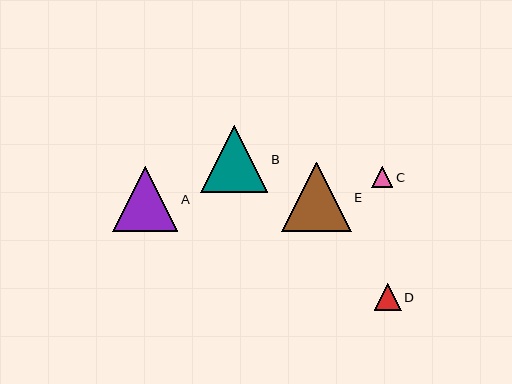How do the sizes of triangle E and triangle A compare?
Triangle E and triangle A are approximately the same size.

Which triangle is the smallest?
Triangle C is the smallest with a size of approximately 21 pixels.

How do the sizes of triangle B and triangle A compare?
Triangle B and triangle A are approximately the same size.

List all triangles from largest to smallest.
From largest to smallest: E, B, A, D, C.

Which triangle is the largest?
Triangle E is the largest with a size of approximately 69 pixels.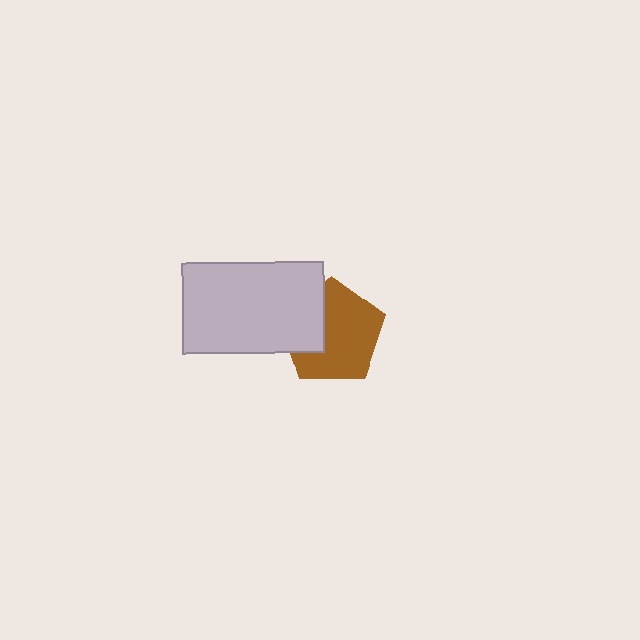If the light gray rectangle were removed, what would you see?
You would see the complete brown pentagon.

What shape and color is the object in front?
The object in front is a light gray rectangle.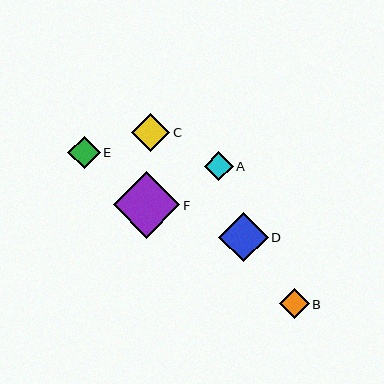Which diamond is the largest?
Diamond F is the largest with a size of approximately 67 pixels.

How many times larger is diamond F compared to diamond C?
Diamond F is approximately 1.7 times the size of diamond C.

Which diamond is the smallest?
Diamond A is the smallest with a size of approximately 29 pixels.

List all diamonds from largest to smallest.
From largest to smallest: F, D, C, E, B, A.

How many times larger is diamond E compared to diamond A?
Diamond E is approximately 1.1 times the size of diamond A.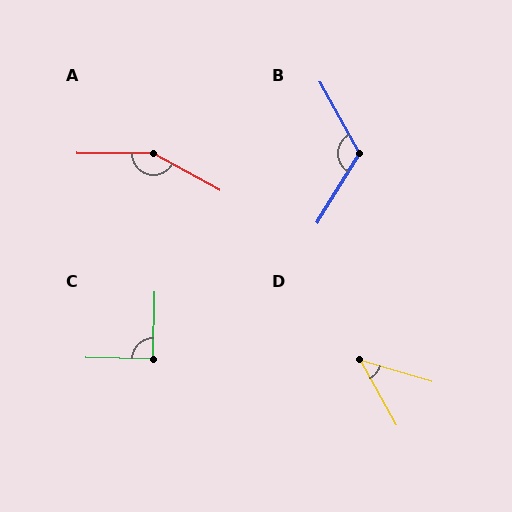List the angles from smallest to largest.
D (45°), C (90°), B (119°), A (152°).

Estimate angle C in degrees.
Approximately 90 degrees.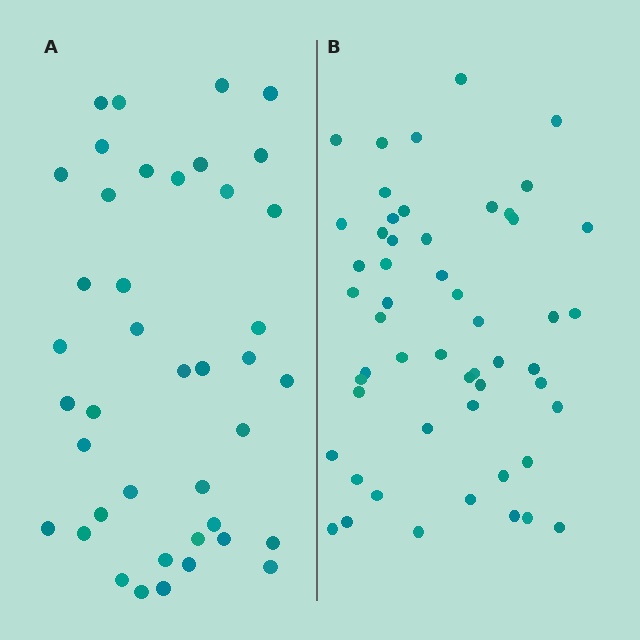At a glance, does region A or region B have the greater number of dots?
Region B (the right region) has more dots.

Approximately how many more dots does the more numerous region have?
Region B has roughly 12 or so more dots than region A.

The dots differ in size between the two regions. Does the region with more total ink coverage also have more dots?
No. Region A has more total ink coverage because its dots are larger, but region B actually contains more individual dots. Total area can be misleading — the number of items is what matters here.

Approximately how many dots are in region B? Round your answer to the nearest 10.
About 50 dots. (The exact count is 53, which rounds to 50.)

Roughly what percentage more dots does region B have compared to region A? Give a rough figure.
About 30% more.